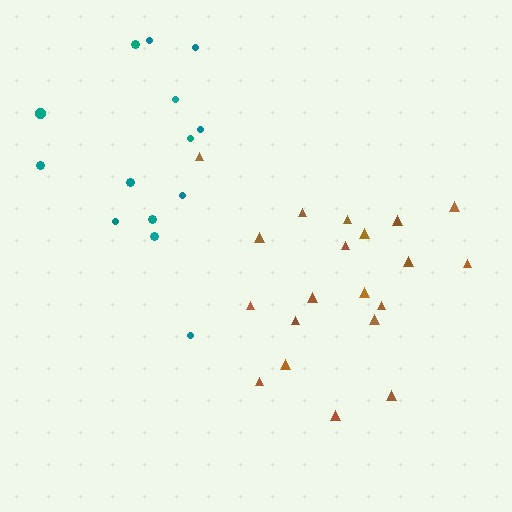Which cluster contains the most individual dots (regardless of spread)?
Brown (20).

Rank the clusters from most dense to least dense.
brown, teal.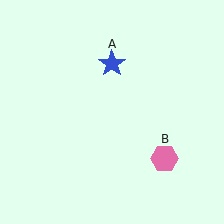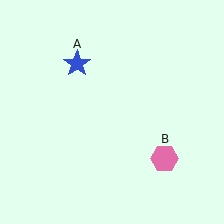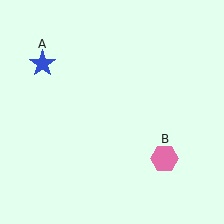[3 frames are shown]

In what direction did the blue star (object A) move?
The blue star (object A) moved left.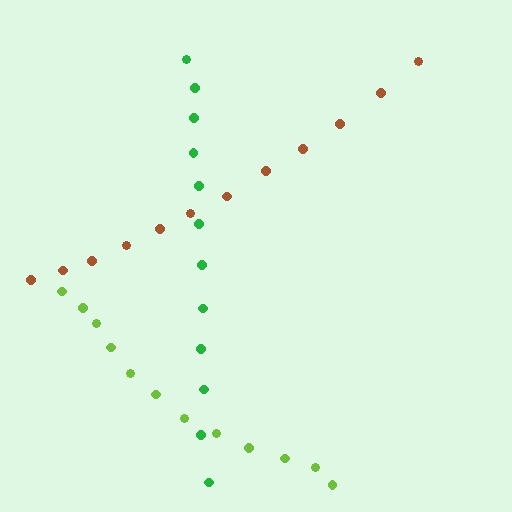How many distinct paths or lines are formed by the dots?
There are 3 distinct paths.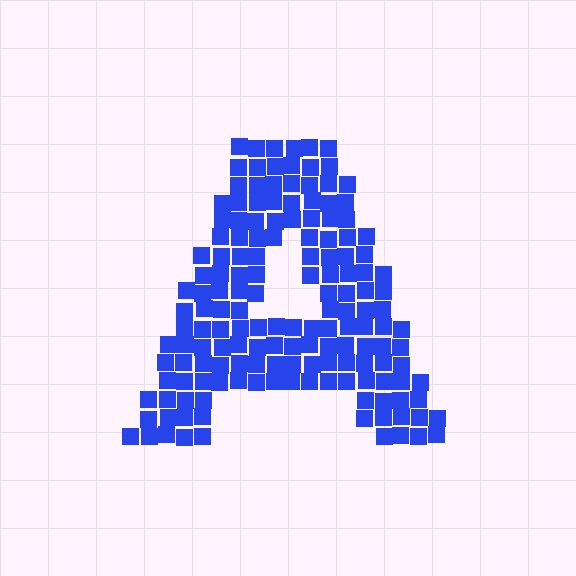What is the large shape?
The large shape is the letter A.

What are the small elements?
The small elements are squares.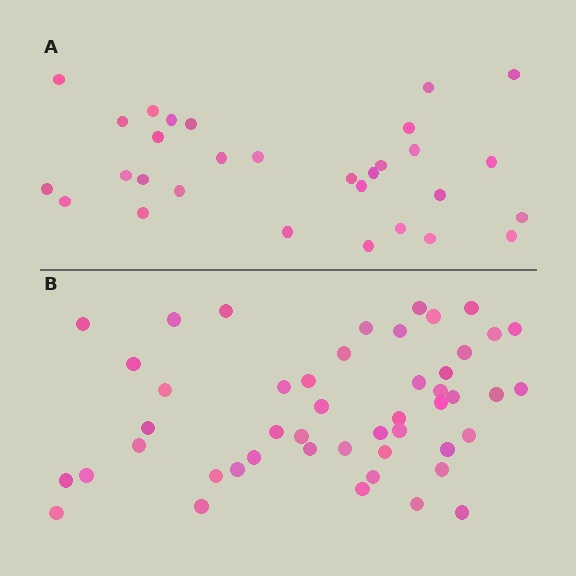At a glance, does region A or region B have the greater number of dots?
Region B (the bottom region) has more dots.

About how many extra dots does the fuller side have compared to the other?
Region B has approximately 20 more dots than region A.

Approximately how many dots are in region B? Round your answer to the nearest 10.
About 50 dots. (The exact count is 48, which rounds to 50.)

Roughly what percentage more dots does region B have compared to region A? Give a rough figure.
About 60% more.